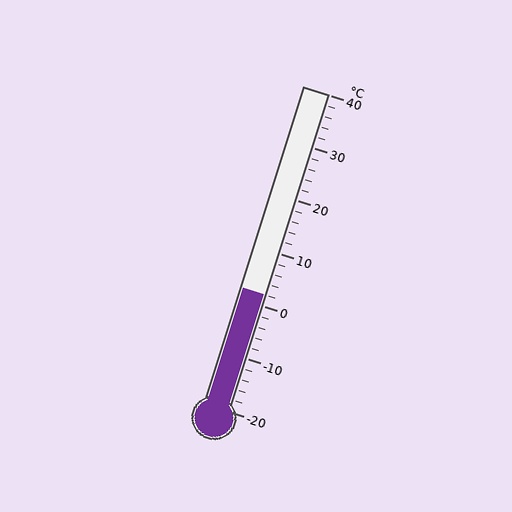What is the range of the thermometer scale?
The thermometer scale ranges from -20°C to 40°C.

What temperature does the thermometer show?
The thermometer shows approximately 2°C.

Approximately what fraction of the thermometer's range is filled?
The thermometer is filled to approximately 35% of its range.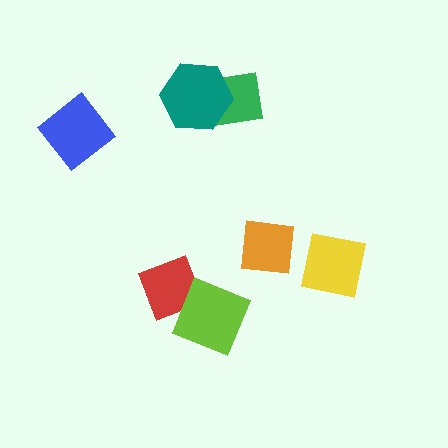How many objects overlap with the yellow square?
0 objects overlap with the yellow square.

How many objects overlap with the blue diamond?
0 objects overlap with the blue diamond.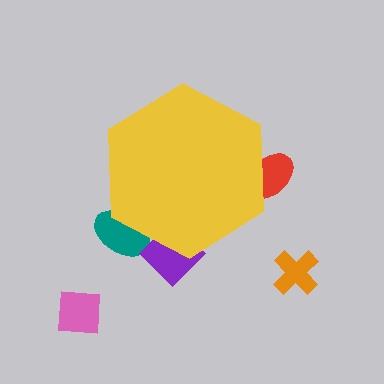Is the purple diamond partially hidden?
Yes, the purple diamond is partially hidden behind the yellow hexagon.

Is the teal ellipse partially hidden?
Yes, the teal ellipse is partially hidden behind the yellow hexagon.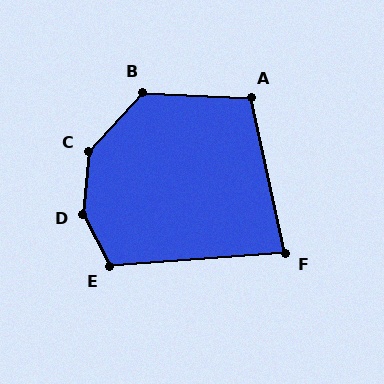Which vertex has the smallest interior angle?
F, at approximately 82 degrees.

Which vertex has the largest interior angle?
D, at approximately 148 degrees.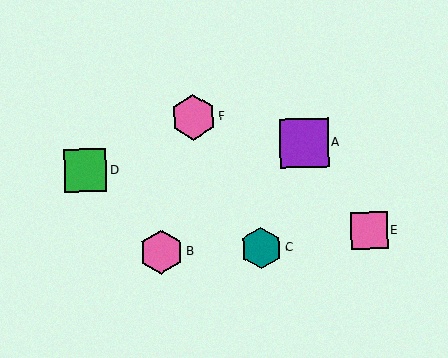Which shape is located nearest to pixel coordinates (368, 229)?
The pink square (labeled E) at (369, 230) is nearest to that location.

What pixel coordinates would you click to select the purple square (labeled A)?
Click at (304, 143) to select the purple square A.